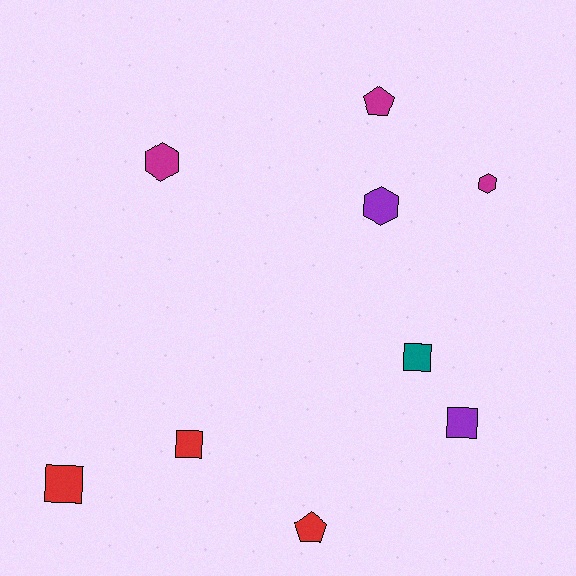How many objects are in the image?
There are 9 objects.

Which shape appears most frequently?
Square, with 4 objects.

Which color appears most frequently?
Magenta, with 3 objects.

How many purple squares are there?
There is 1 purple square.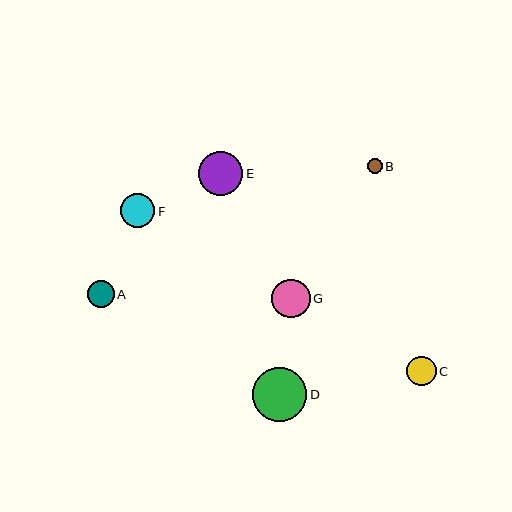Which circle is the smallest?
Circle B is the smallest with a size of approximately 15 pixels.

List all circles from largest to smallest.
From largest to smallest: D, E, G, F, C, A, B.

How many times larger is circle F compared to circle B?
Circle F is approximately 2.3 times the size of circle B.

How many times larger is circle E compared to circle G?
Circle E is approximately 1.1 times the size of circle G.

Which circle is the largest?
Circle D is the largest with a size of approximately 54 pixels.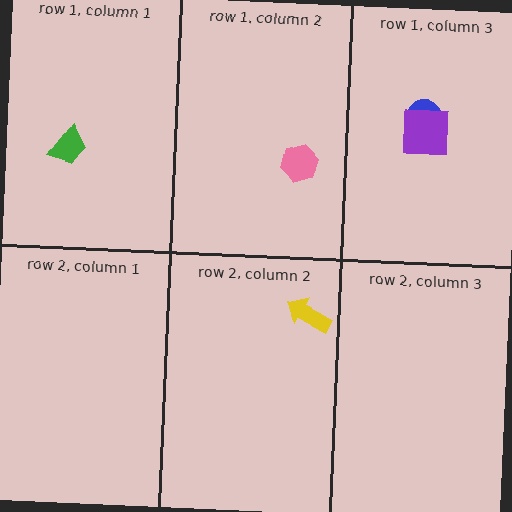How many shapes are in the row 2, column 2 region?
1.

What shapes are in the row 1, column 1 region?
The green trapezoid.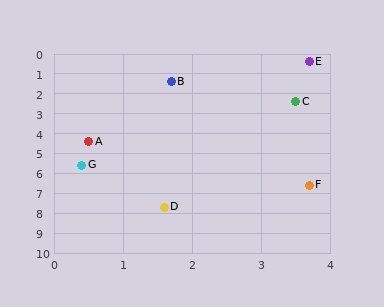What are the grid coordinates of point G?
Point G is at approximately (0.4, 5.6).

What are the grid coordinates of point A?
Point A is at approximately (0.5, 4.4).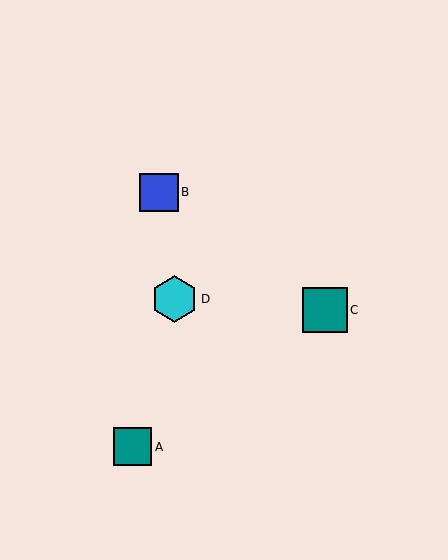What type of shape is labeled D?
Shape D is a cyan hexagon.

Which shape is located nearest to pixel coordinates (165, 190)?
The blue square (labeled B) at (159, 192) is nearest to that location.